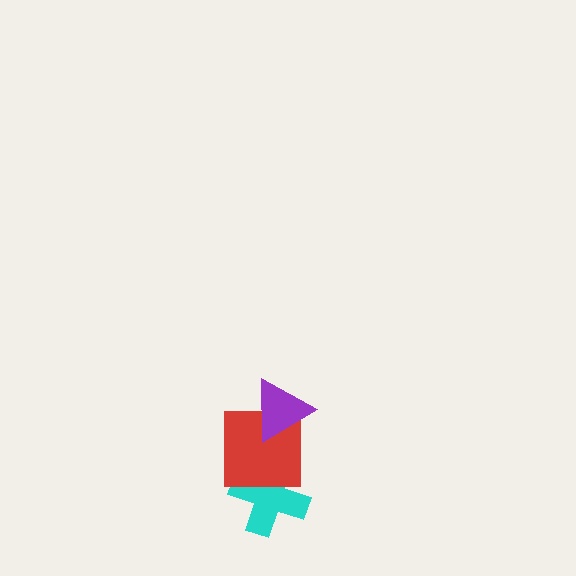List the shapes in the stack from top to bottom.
From top to bottom: the purple triangle, the red square, the cyan cross.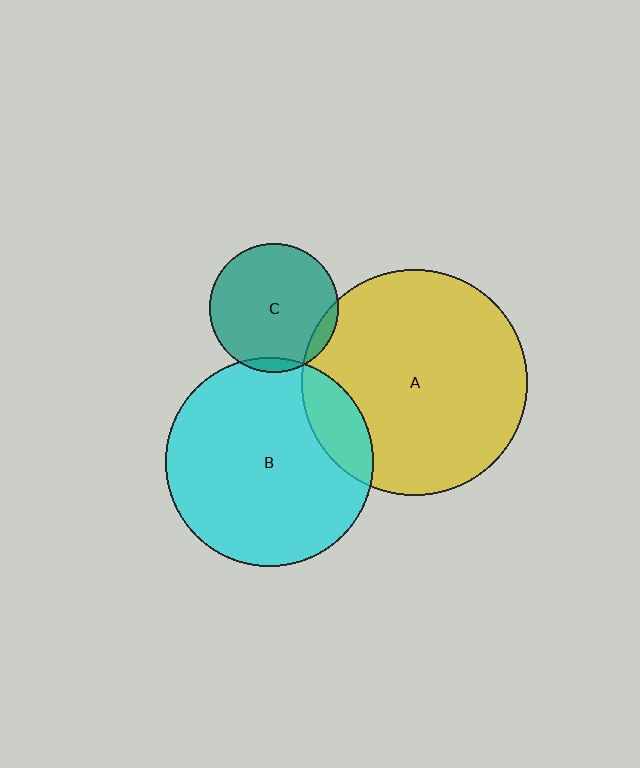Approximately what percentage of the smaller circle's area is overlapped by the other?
Approximately 5%.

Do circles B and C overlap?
Yes.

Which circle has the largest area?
Circle A (yellow).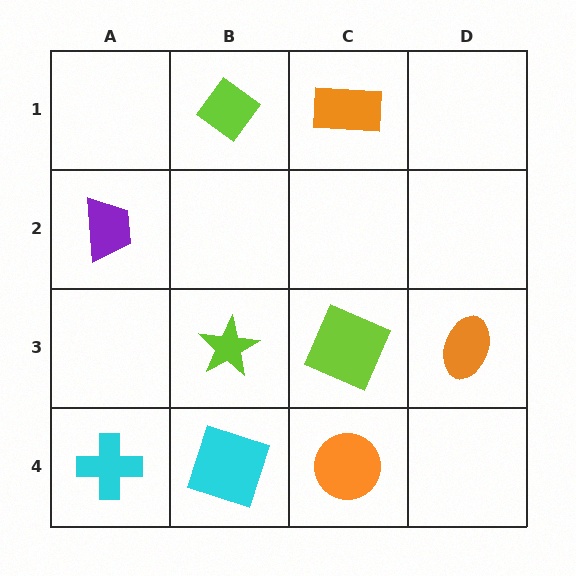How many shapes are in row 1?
2 shapes.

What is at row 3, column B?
A lime star.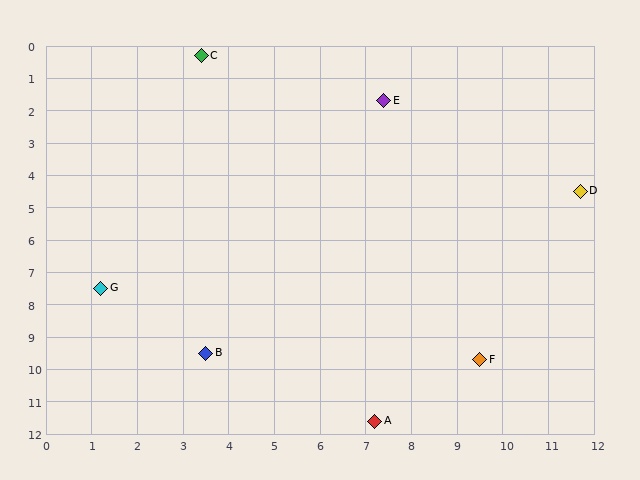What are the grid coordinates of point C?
Point C is at approximately (3.4, 0.3).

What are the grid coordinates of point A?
Point A is at approximately (7.2, 11.6).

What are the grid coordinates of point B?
Point B is at approximately (3.5, 9.5).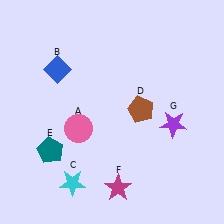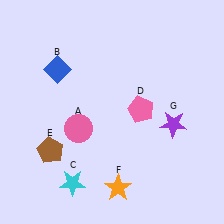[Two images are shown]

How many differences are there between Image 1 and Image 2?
There are 3 differences between the two images.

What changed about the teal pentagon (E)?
In Image 1, E is teal. In Image 2, it changed to brown.